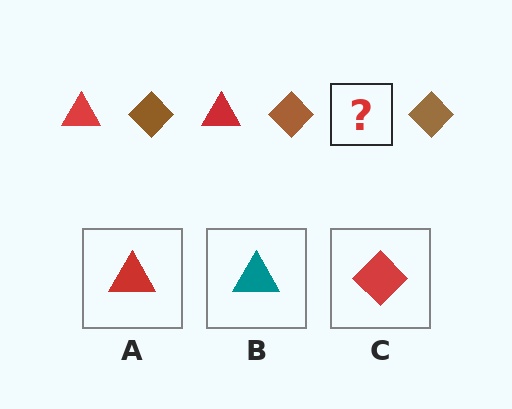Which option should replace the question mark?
Option A.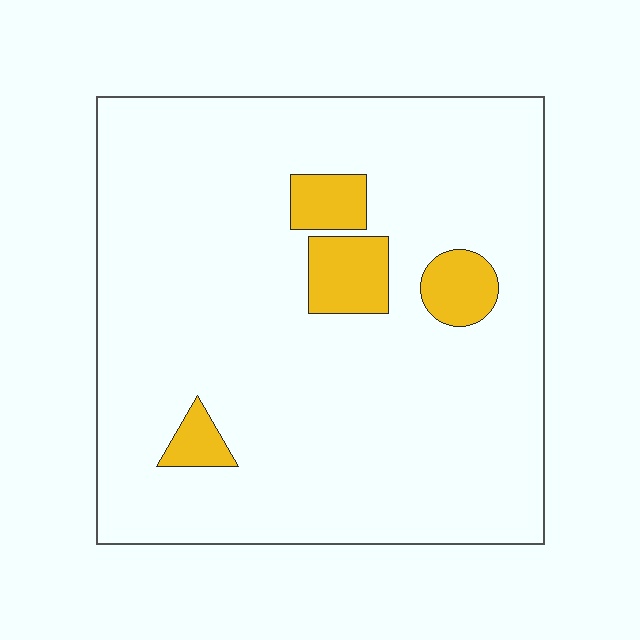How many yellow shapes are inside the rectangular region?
4.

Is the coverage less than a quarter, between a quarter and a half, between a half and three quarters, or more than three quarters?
Less than a quarter.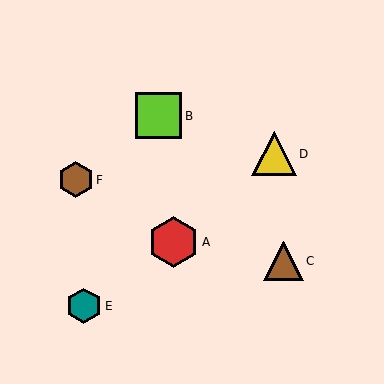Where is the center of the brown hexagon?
The center of the brown hexagon is at (76, 180).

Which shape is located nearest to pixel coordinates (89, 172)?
The brown hexagon (labeled F) at (76, 180) is nearest to that location.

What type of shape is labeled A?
Shape A is a red hexagon.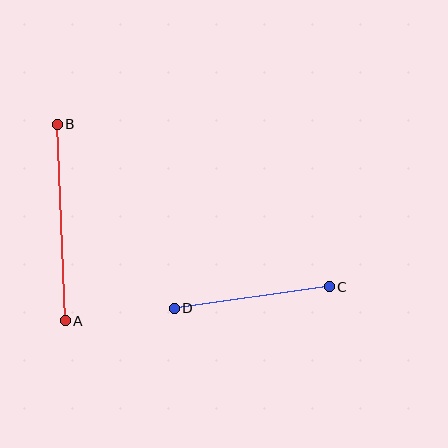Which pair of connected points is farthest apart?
Points A and B are farthest apart.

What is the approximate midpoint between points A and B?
The midpoint is at approximately (61, 222) pixels.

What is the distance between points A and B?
The distance is approximately 197 pixels.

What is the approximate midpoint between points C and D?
The midpoint is at approximately (252, 298) pixels.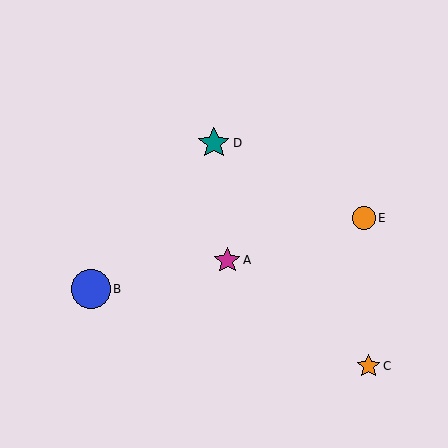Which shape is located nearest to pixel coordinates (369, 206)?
The orange circle (labeled E) at (364, 218) is nearest to that location.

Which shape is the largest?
The blue circle (labeled B) is the largest.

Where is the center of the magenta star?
The center of the magenta star is at (227, 260).